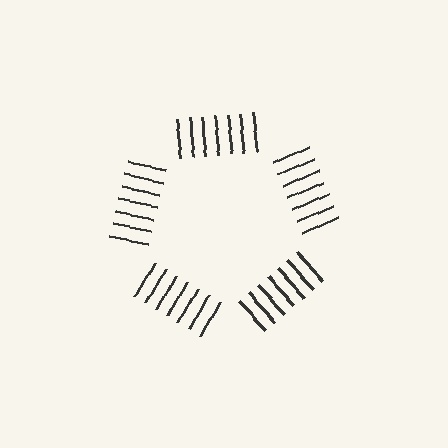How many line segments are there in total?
35 — 7 along each of the 5 edges.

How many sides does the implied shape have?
5 sides — the line-ends trace a pentagon.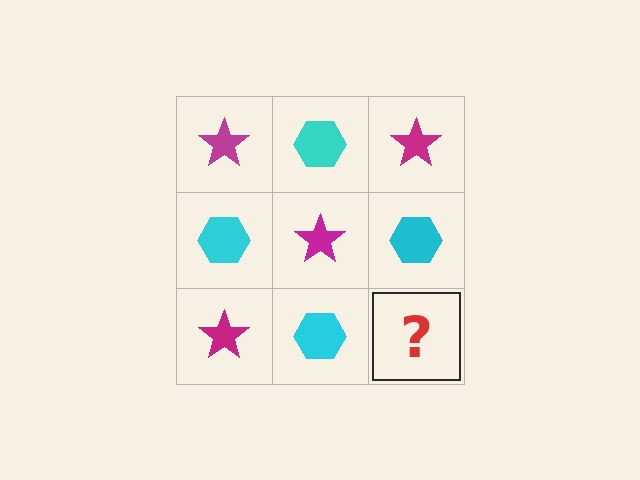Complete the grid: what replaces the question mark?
The question mark should be replaced with a magenta star.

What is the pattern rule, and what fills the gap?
The rule is that it alternates magenta star and cyan hexagon in a checkerboard pattern. The gap should be filled with a magenta star.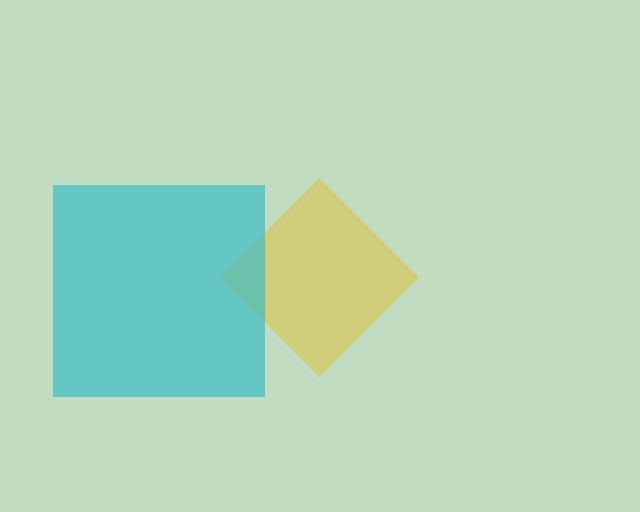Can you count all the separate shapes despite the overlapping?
Yes, there are 2 separate shapes.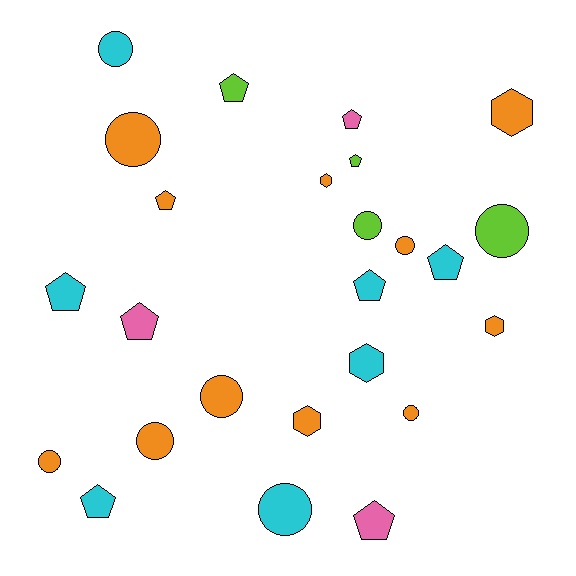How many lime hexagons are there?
There are no lime hexagons.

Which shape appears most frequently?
Circle, with 10 objects.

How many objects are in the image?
There are 25 objects.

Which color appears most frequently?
Orange, with 11 objects.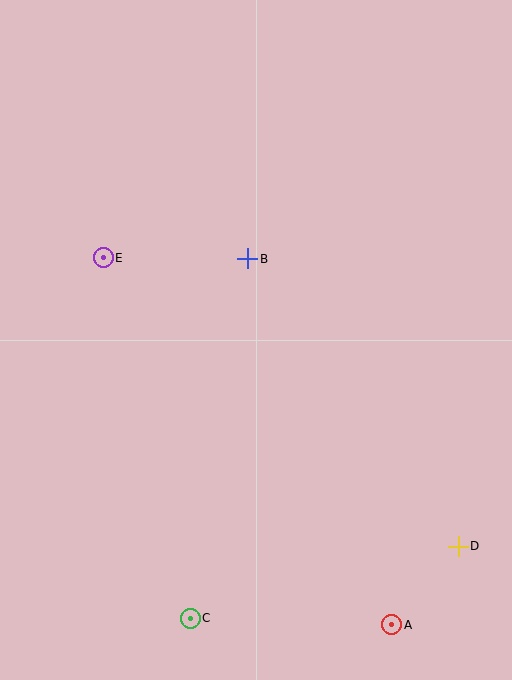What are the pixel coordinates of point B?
Point B is at (248, 259).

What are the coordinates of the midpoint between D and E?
The midpoint between D and E is at (281, 402).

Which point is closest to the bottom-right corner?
Point A is closest to the bottom-right corner.